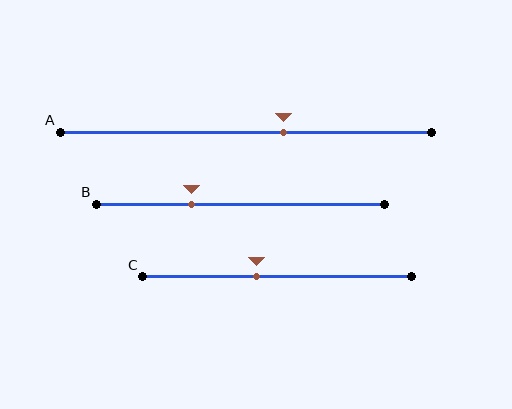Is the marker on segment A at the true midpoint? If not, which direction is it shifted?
No, the marker on segment A is shifted to the right by about 10% of the segment length.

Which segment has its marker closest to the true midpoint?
Segment C has its marker closest to the true midpoint.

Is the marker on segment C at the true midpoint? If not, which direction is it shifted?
No, the marker on segment C is shifted to the left by about 8% of the segment length.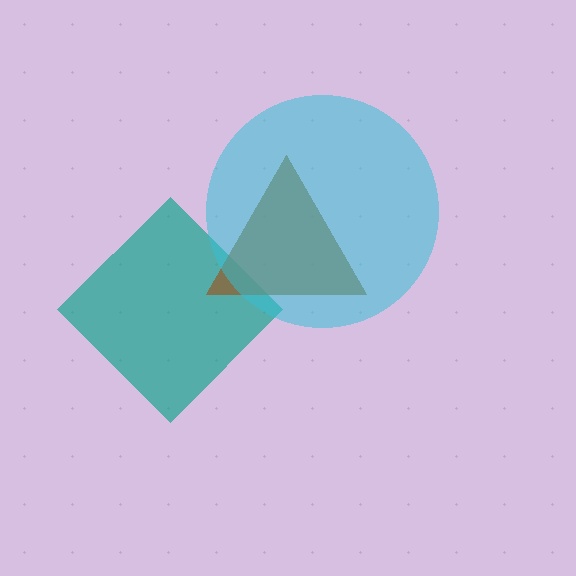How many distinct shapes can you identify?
There are 3 distinct shapes: a teal diamond, a brown triangle, a cyan circle.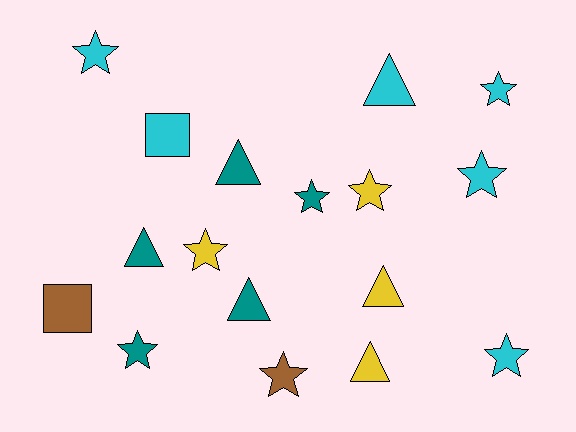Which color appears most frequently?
Cyan, with 6 objects.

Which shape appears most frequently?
Star, with 9 objects.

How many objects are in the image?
There are 17 objects.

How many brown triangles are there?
There are no brown triangles.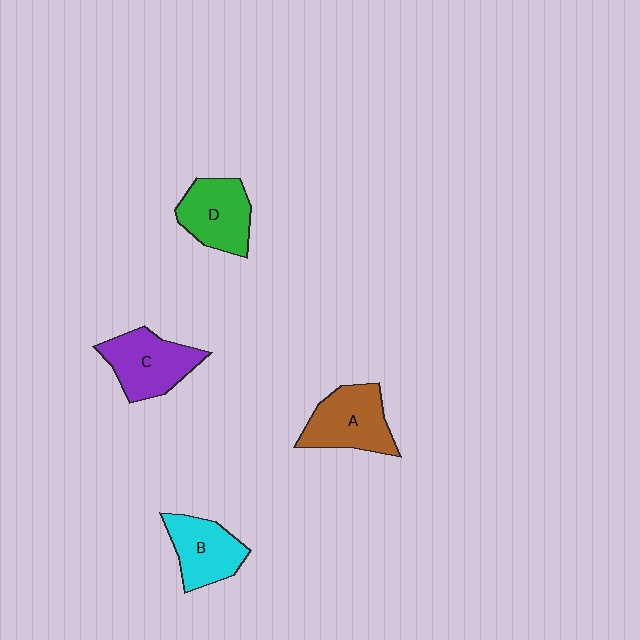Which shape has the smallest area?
Shape B (cyan).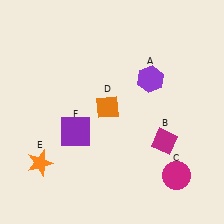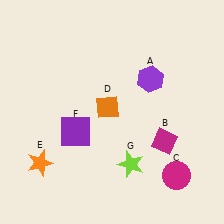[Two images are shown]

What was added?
A lime star (G) was added in Image 2.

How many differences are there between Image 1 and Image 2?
There is 1 difference between the two images.